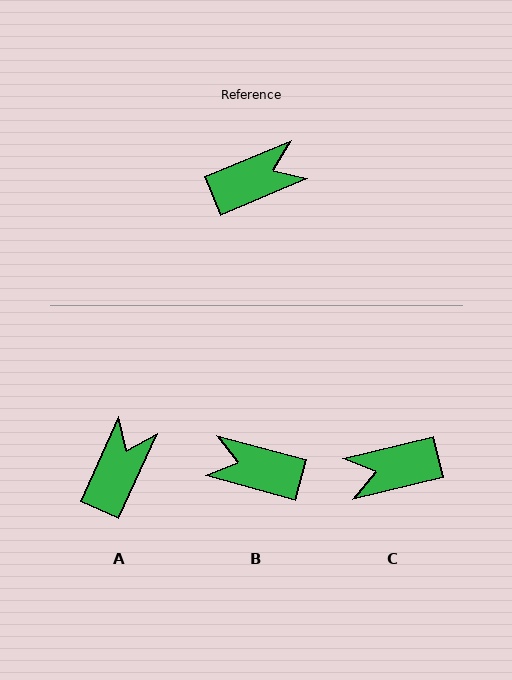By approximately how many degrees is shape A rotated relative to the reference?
Approximately 43 degrees counter-clockwise.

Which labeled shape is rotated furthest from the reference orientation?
C, about 171 degrees away.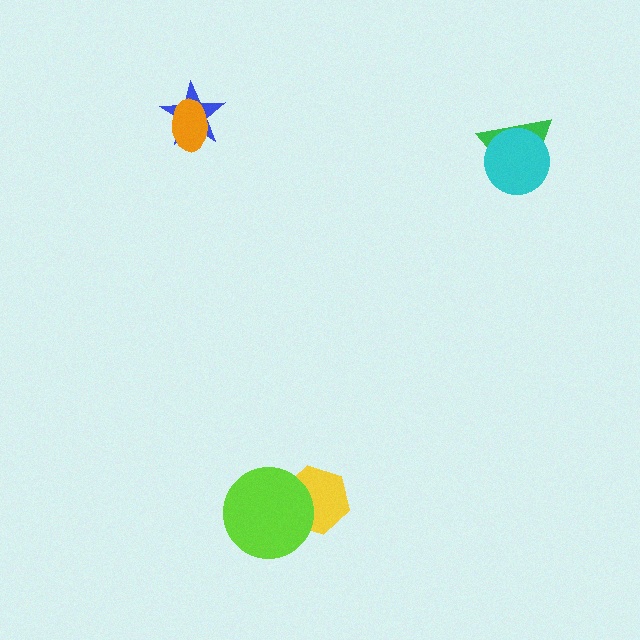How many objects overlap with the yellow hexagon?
1 object overlaps with the yellow hexagon.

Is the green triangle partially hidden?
Yes, it is partially covered by another shape.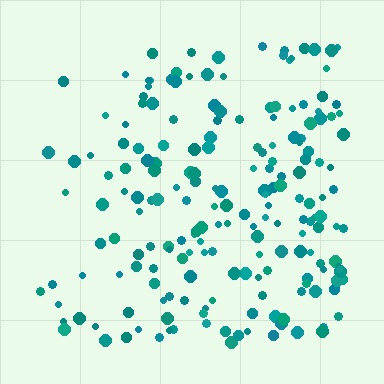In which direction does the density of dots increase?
From left to right, with the right side densest.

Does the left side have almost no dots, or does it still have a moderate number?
Still a moderate number, just noticeably fewer than the right.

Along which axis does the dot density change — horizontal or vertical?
Horizontal.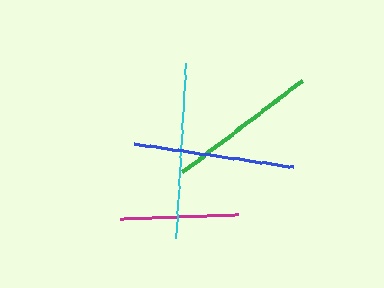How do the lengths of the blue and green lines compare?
The blue and green lines are approximately the same length.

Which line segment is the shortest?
The magenta line is the shortest at approximately 119 pixels.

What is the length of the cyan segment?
The cyan segment is approximately 174 pixels long.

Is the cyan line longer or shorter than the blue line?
The cyan line is longer than the blue line.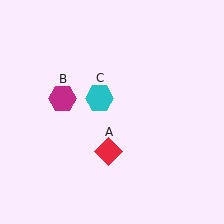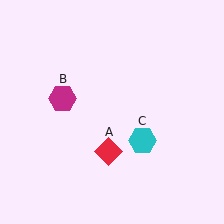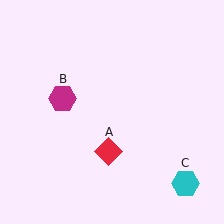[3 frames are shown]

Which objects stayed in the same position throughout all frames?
Red diamond (object A) and magenta hexagon (object B) remained stationary.